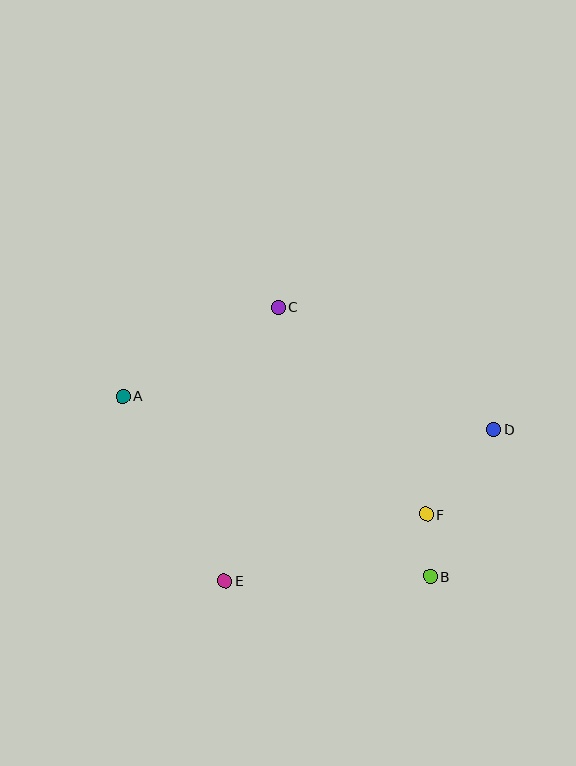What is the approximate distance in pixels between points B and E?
The distance between B and E is approximately 206 pixels.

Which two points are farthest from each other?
Points A and D are farthest from each other.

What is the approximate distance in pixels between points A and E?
The distance between A and E is approximately 211 pixels.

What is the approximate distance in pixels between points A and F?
The distance between A and F is approximately 325 pixels.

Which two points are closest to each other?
Points B and F are closest to each other.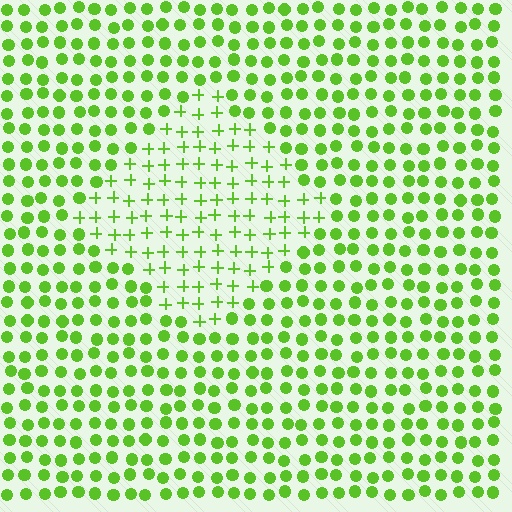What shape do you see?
I see a diamond.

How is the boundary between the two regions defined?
The boundary is defined by a change in element shape: plus signs inside vs. circles outside. All elements share the same color and spacing.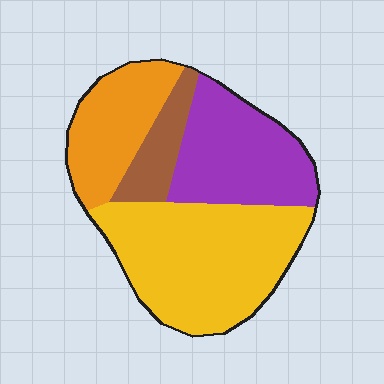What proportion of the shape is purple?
Purple takes up about one quarter (1/4) of the shape.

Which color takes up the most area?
Yellow, at roughly 45%.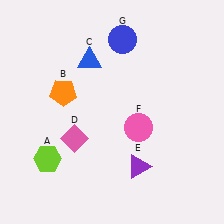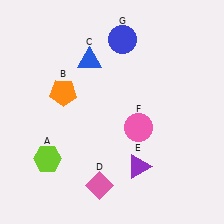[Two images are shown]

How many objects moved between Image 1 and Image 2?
1 object moved between the two images.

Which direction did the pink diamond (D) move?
The pink diamond (D) moved down.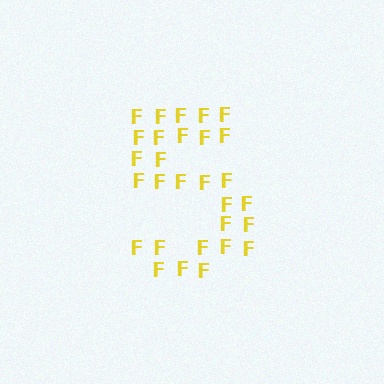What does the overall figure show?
The overall figure shows the digit 5.